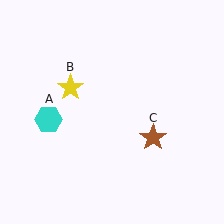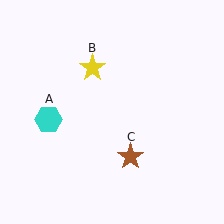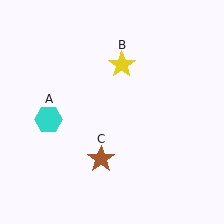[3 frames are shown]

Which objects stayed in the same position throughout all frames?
Cyan hexagon (object A) remained stationary.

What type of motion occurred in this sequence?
The yellow star (object B), brown star (object C) rotated clockwise around the center of the scene.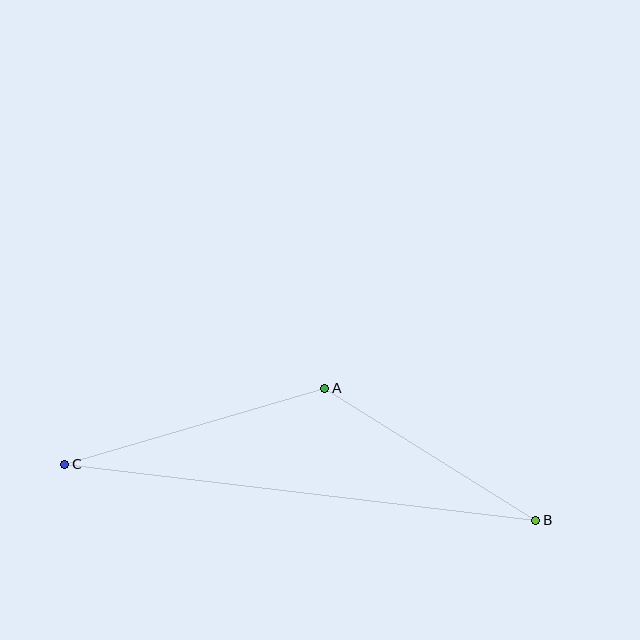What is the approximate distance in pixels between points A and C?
The distance between A and C is approximately 271 pixels.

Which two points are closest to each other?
Points A and B are closest to each other.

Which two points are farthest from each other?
Points B and C are farthest from each other.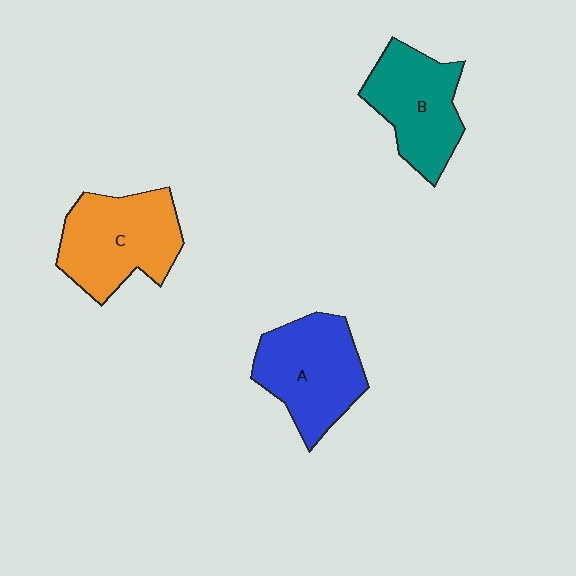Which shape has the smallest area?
Shape B (teal).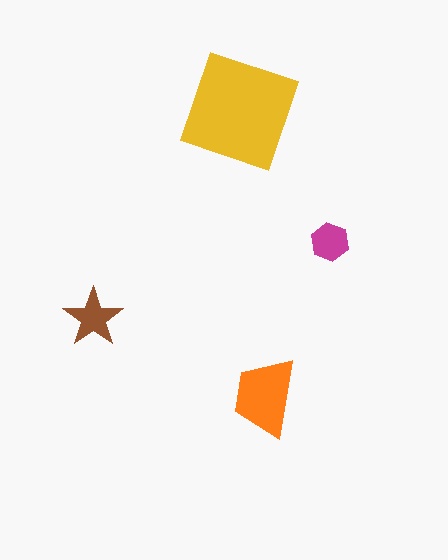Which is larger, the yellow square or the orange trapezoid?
The yellow square.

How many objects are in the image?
There are 4 objects in the image.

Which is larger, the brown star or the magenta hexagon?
The brown star.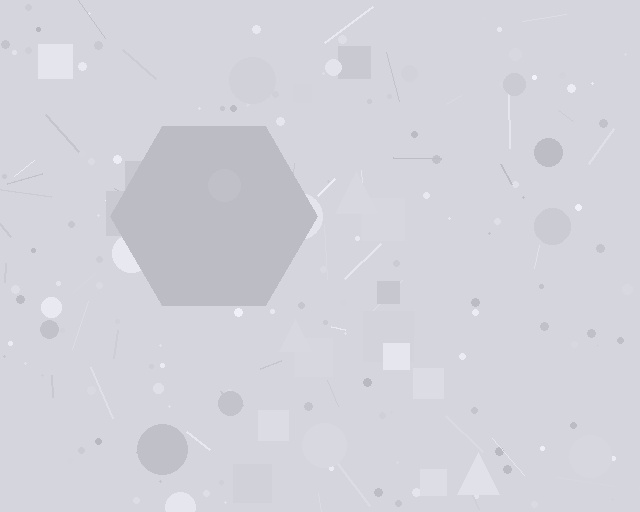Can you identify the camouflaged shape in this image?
The camouflaged shape is a hexagon.